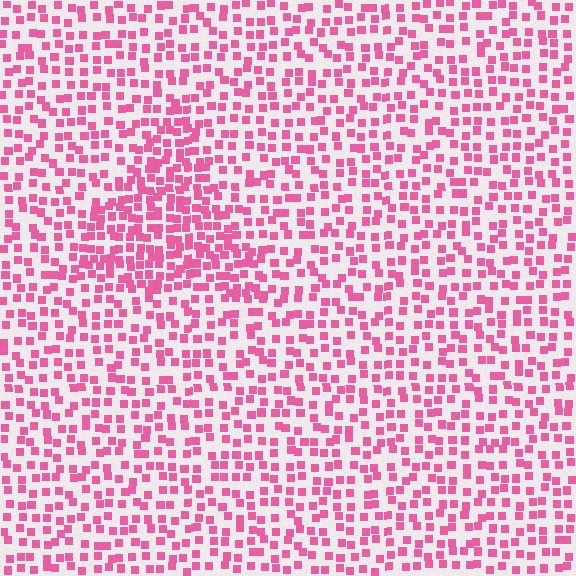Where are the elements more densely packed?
The elements are more densely packed inside the triangle boundary.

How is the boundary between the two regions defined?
The boundary is defined by a change in element density (approximately 1.7x ratio). All elements are the same color, size, and shape.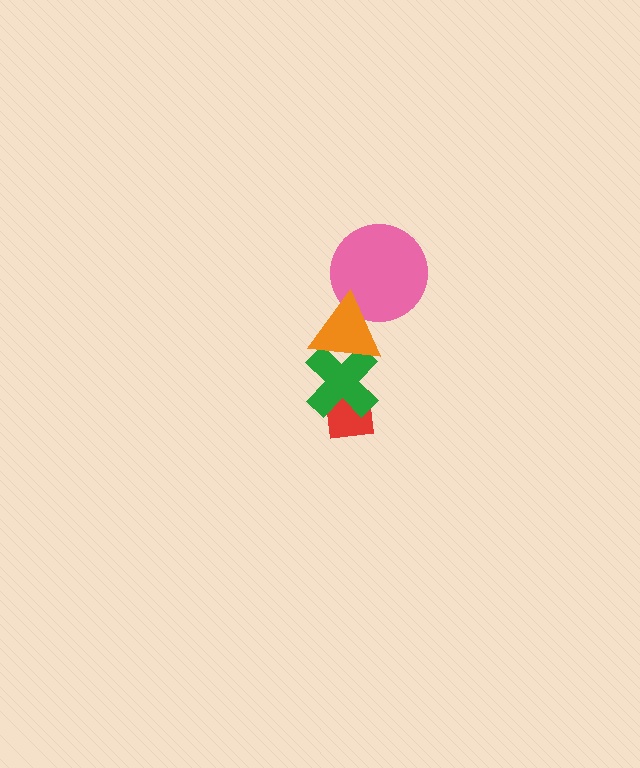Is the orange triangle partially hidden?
No, no other shape covers it.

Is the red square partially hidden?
Yes, it is partially covered by another shape.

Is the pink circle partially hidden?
Yes, it is partially covered by another shape.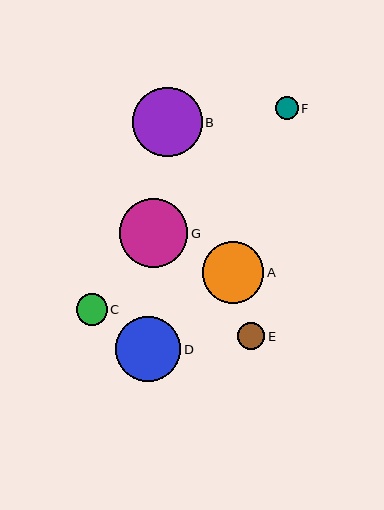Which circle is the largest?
Circle B is the largest with a size of approximately 70 pixels.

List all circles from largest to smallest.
From largest to smallest: B, G, D, A, C, E, F.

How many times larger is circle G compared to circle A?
Circle G is approximately 1.1 times the size of circle A.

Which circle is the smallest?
Circle F is the smallest with a size of approximately 23 pixels.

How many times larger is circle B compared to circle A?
Circle B is approximately 1.1 times the size of circle A.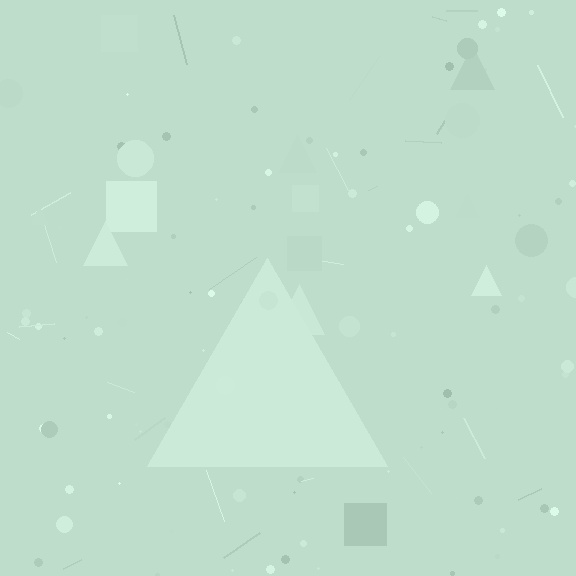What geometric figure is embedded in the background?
A triangle is embedded in the background.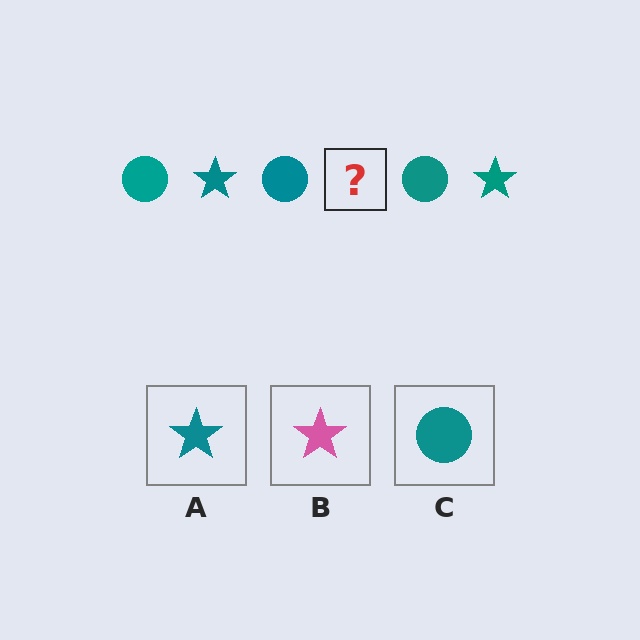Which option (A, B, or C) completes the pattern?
A.